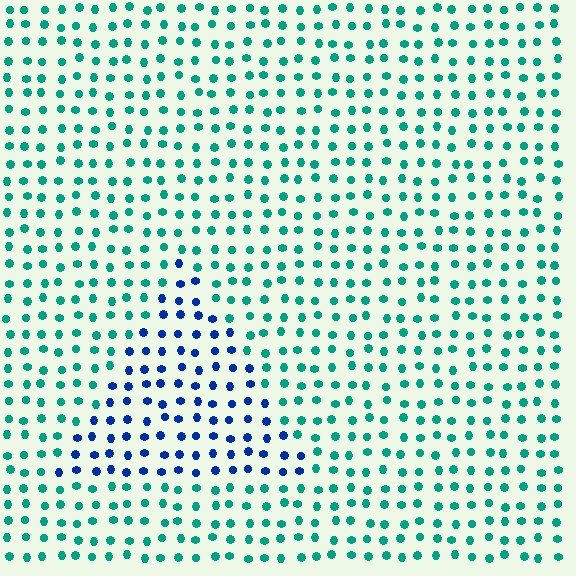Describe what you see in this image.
The image is filled with small teal elements in a uniform arrangement. A triangle-shaped region is visible where the elements are tinted to a slightly different hue, forming a subtle color boundary.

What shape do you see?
I see a triangle.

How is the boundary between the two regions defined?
The boundary is defined purely by a slight shift in hue (about 56 degrees). Spacing, size, and orientation are identical on both sides.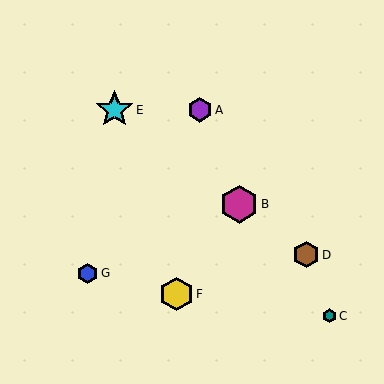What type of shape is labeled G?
Shape G is a blue hexagon.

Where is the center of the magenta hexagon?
The center of the magenta hexagon is at (239, 204).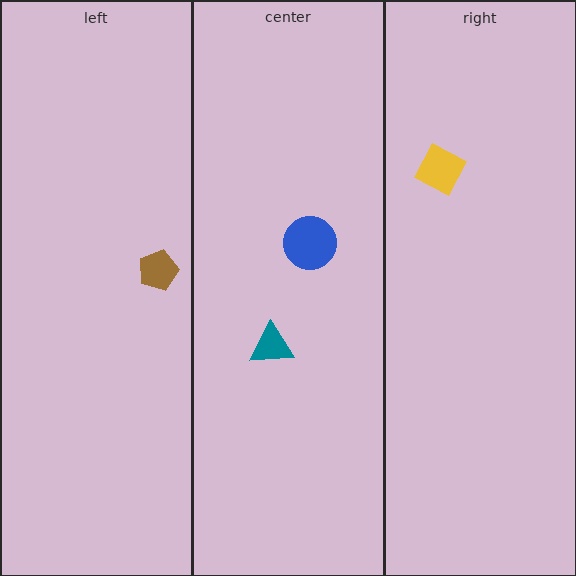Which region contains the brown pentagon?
The left region.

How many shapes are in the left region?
1.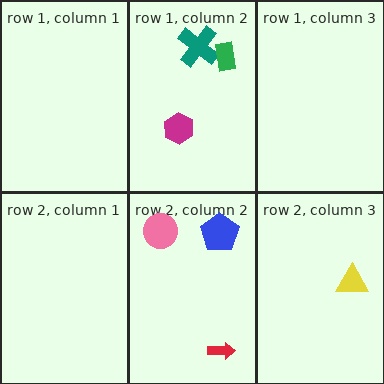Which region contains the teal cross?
The row 1, column 2 region.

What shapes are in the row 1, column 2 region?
The teal cross, the magenta hexagon, the green rectangle.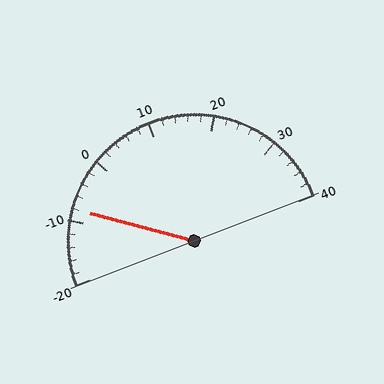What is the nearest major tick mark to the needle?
The nearest major tick mark is -10.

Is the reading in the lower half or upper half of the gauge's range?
The reading is in the lower half of the range (-20 to 40).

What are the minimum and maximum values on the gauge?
The gauge ranges from -20 to 40.